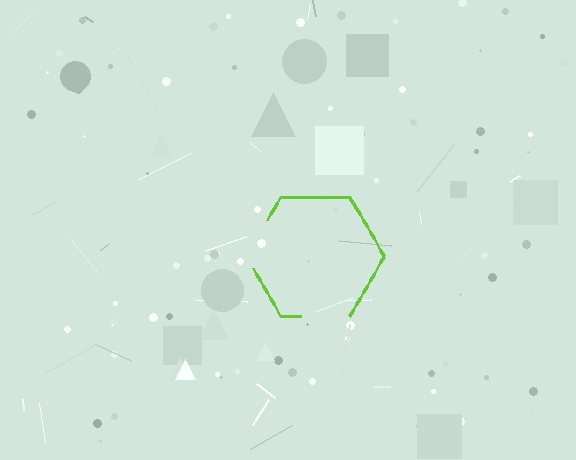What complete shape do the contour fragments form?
The contour fragments form a hexagon.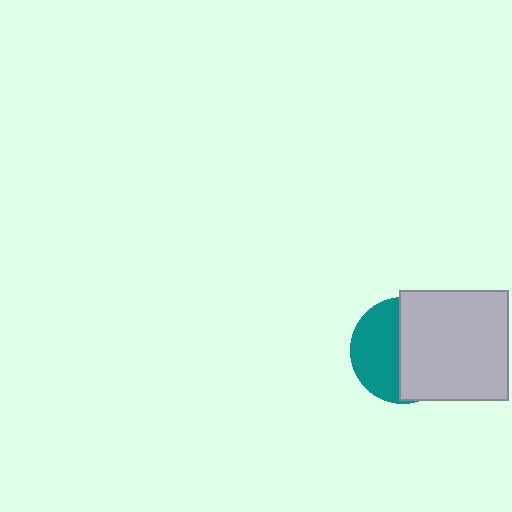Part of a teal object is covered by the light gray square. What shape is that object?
It is a circle.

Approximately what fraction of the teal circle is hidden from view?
Roughly 54% of the teal circle is hidden behind the light gray square.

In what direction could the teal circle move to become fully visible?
The teal circle could move left. That would shift it out from behind the light gray square entirely.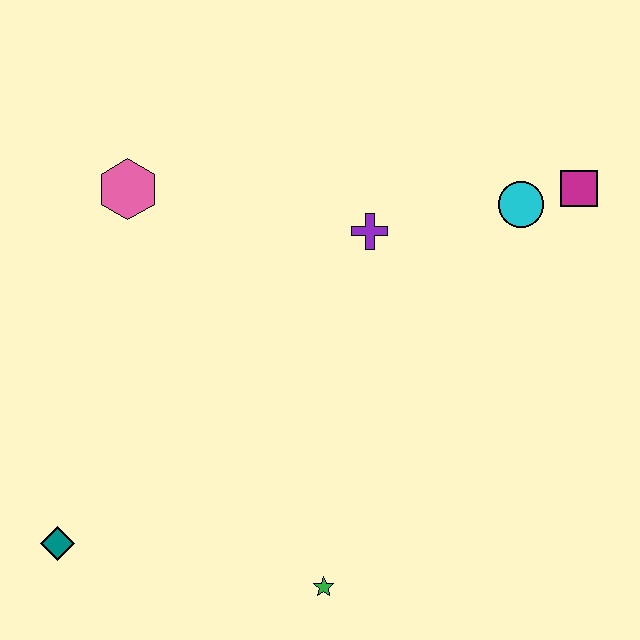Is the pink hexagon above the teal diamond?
Yes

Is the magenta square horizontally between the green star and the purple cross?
No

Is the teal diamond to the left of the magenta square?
Yes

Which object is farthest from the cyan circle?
The teal diamond is farthest from the cyan circle.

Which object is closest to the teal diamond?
The green star is closest to the teal diamond.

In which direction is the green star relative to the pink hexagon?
The green star is below the pink hexagon.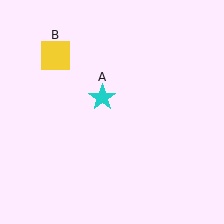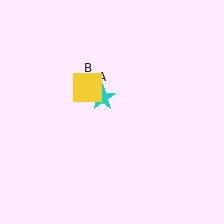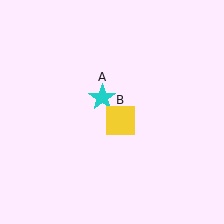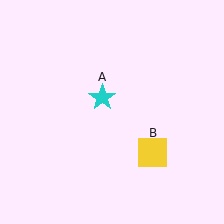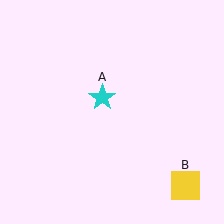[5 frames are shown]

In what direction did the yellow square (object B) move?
The yellow square (object B) moved down and to the right.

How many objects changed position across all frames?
1 object changed position: yellow square (object B).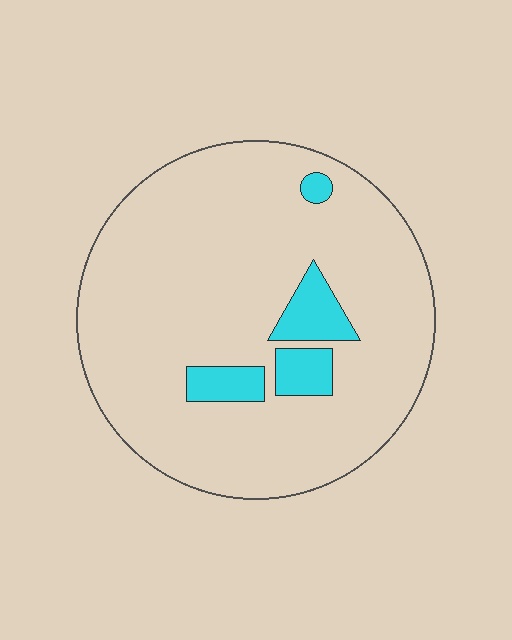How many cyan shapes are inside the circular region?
4.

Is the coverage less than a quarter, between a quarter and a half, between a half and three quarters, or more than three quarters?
Less than a quarter.